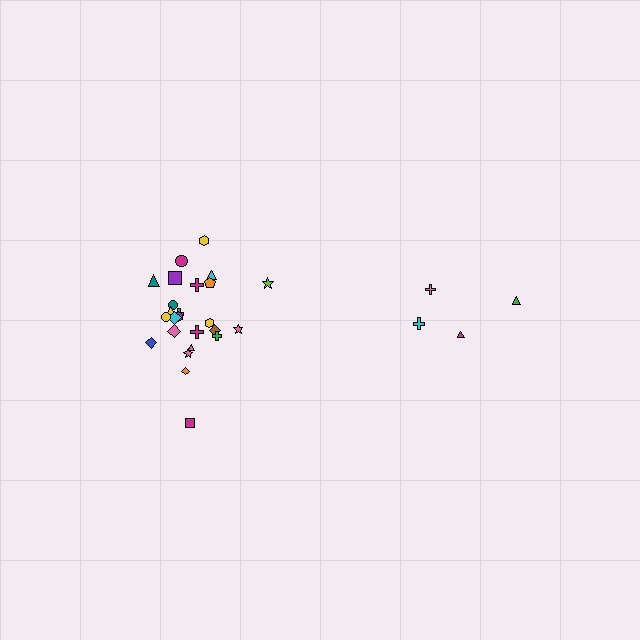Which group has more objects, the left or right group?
The left group.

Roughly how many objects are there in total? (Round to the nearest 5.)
Roughly 30 objects in total.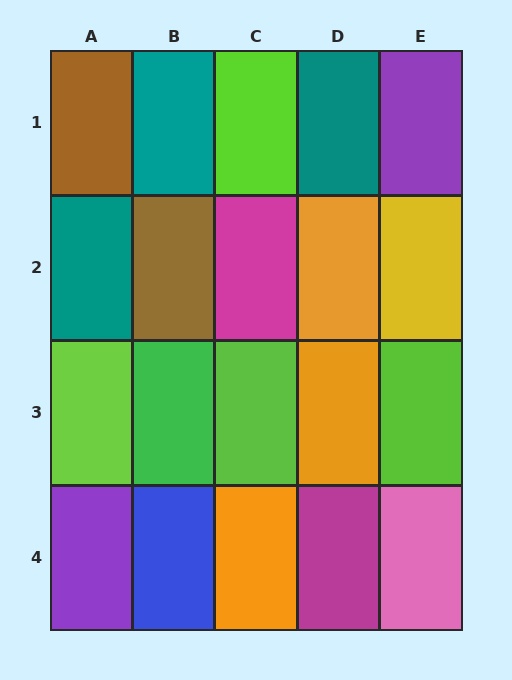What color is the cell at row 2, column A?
Teal.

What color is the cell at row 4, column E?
Pink.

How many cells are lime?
4 cells are lime.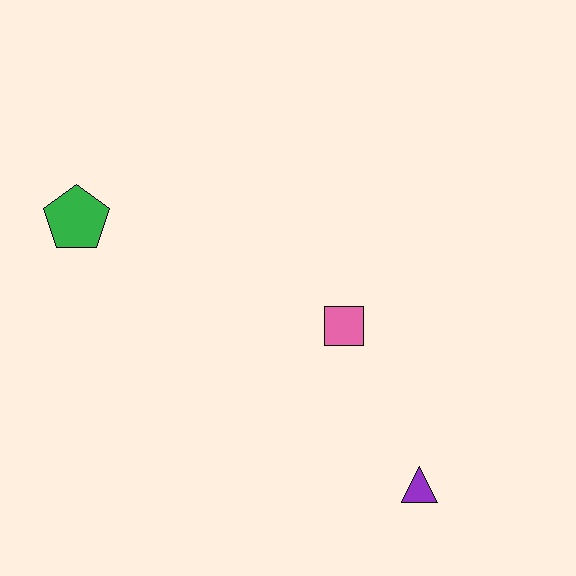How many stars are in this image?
There are no stars.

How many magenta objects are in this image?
There are no magenta objects.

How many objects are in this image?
There are 3 objects.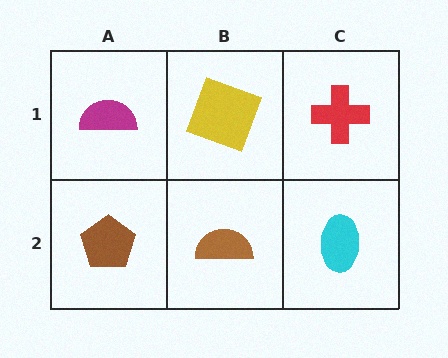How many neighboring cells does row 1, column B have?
3.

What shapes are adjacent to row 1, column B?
A brown semicircle (row 2, column B), a magenta semicircle (row 1, column A), a red cross (row 1, column C).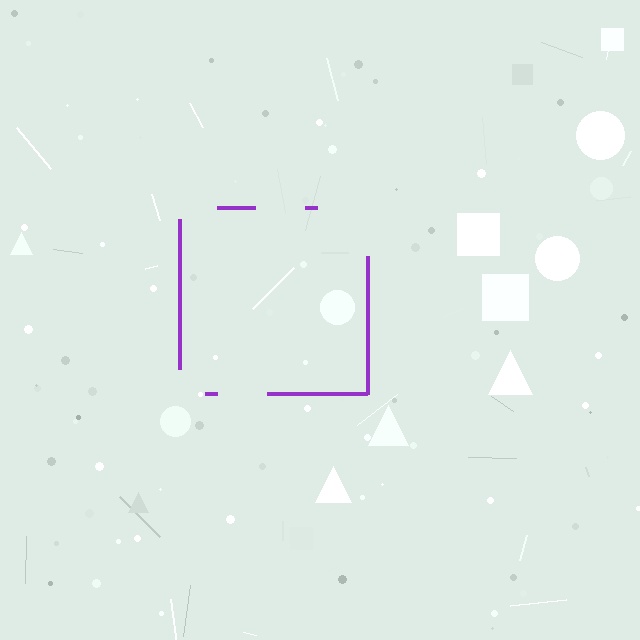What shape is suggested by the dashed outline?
The dashed outline suggests a square.